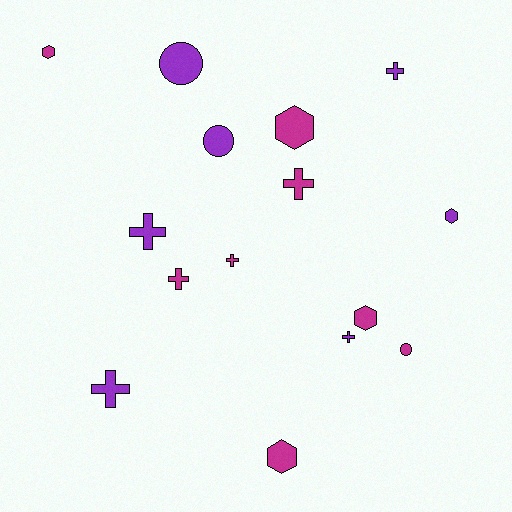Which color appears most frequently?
Magenta, with 8 objects.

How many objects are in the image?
There are 15 objects.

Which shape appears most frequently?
Cross, with 7 objects.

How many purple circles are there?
There are 2 purple circles.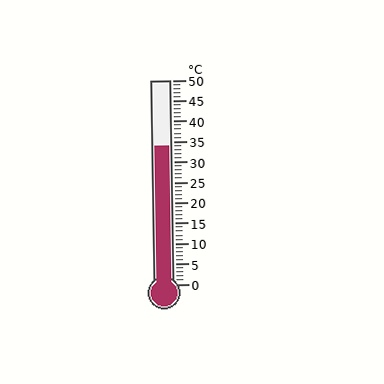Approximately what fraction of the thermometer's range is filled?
The thermometer is filled to approximately 70% of its range.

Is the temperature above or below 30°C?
The temperature is above 30°C.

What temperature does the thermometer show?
The thermometer shows approximately 34°C.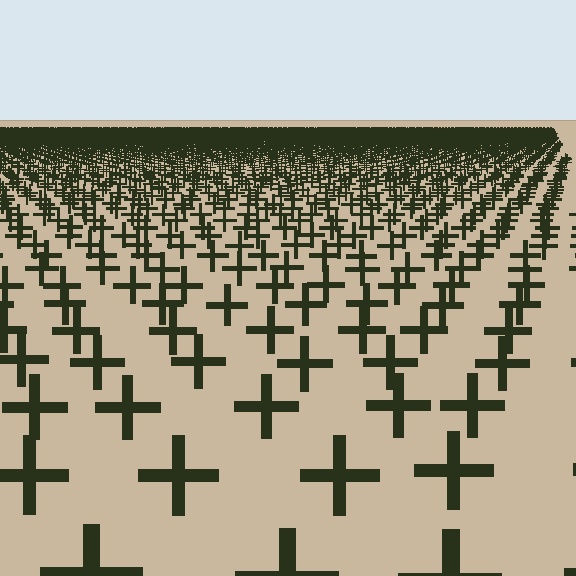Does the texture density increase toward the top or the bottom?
Density increases toward the top.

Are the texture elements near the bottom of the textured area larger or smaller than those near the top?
Larger. Near the bottom, elements are closer to the viewer and appear at a bigger on-screen size.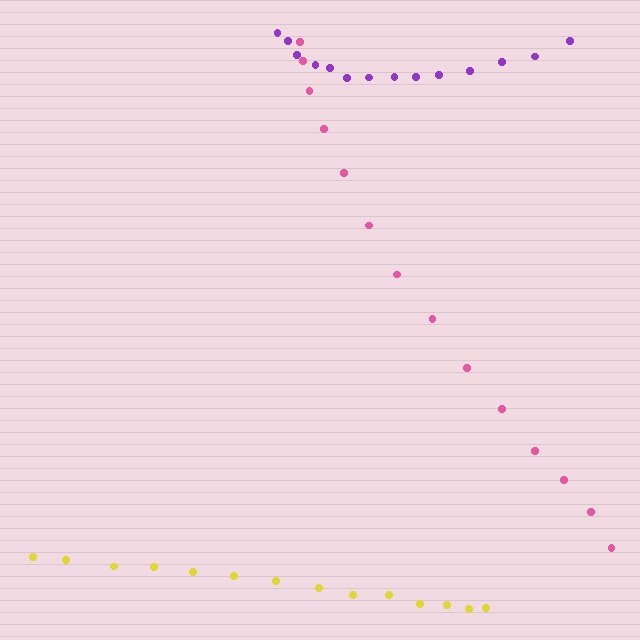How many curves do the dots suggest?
There are 3 distinct paths.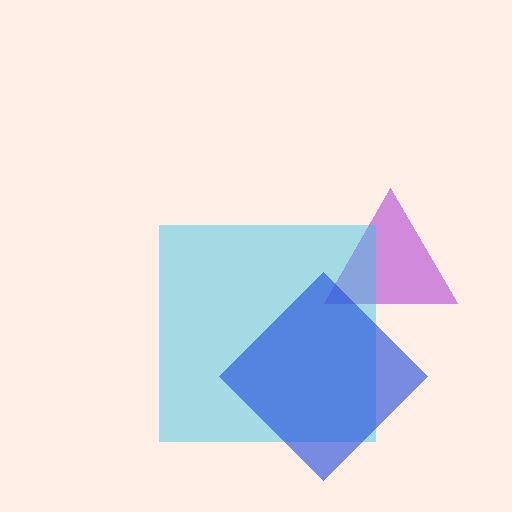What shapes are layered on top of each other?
The layered shapes are: a purple triangle, a cyan square, a blue diamond.